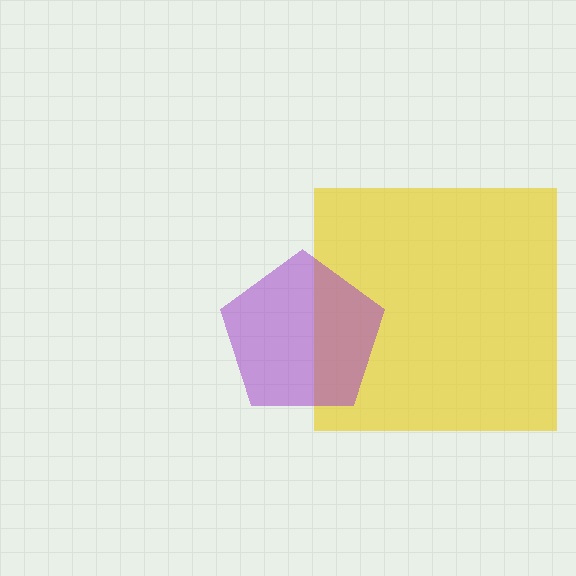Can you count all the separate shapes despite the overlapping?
Yes, there are 2 separate shapes.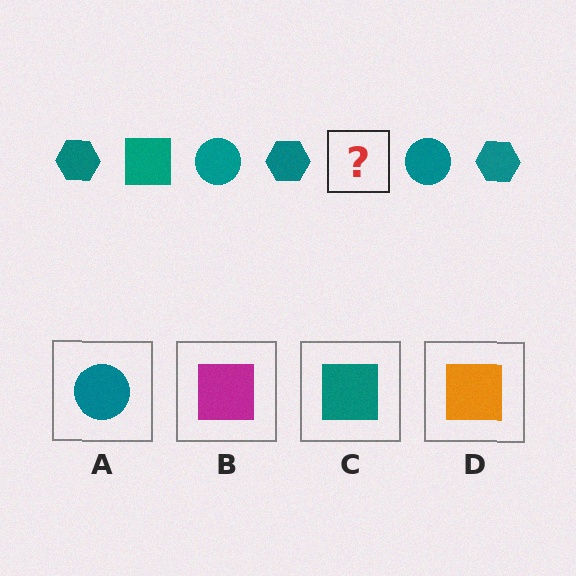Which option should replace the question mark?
Option C.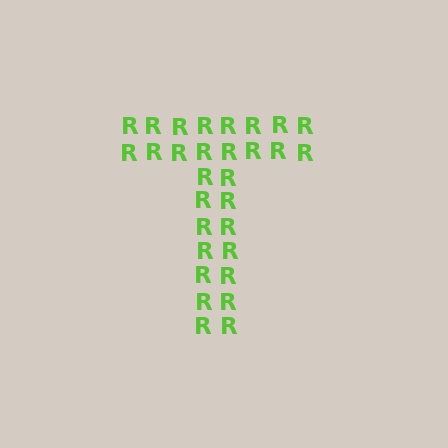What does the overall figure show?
The overall figure shows the letter T.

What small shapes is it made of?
It is made of small letter R's.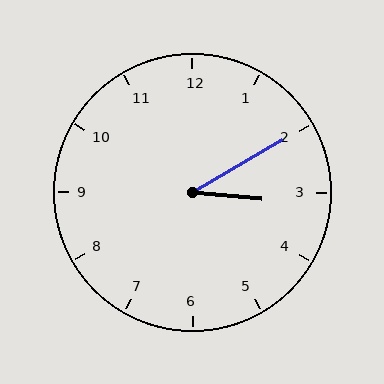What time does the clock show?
3:10.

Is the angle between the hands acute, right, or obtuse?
It is acute.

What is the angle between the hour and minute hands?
Approximately 35 degrees.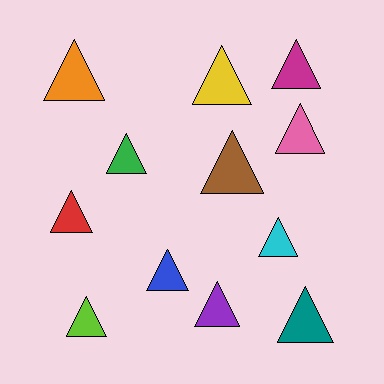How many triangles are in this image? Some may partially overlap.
There are 12 triangles.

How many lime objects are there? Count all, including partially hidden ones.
There is 1 lime object.